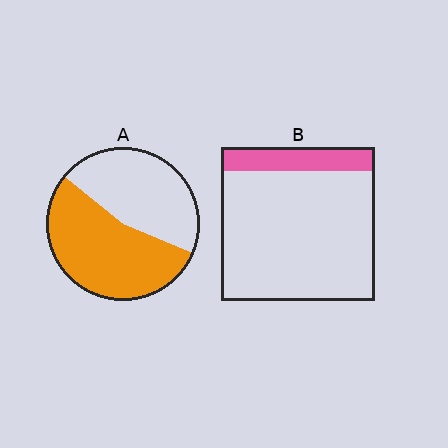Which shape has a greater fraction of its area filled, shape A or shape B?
Shape A.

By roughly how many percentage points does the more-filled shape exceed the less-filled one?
By roughly 40 percentage points (A over B).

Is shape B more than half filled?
No.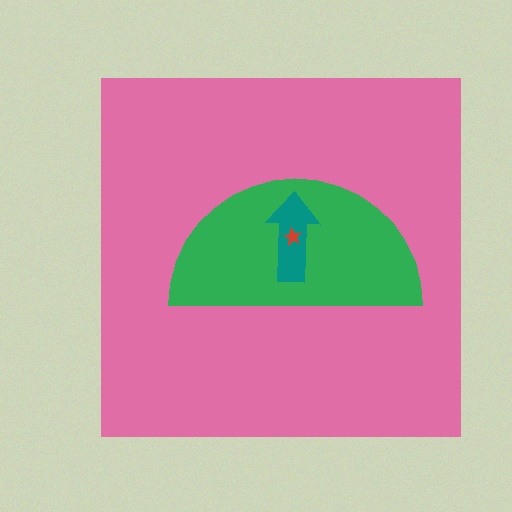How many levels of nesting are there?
4.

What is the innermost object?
The red star.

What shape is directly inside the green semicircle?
The teal arrow.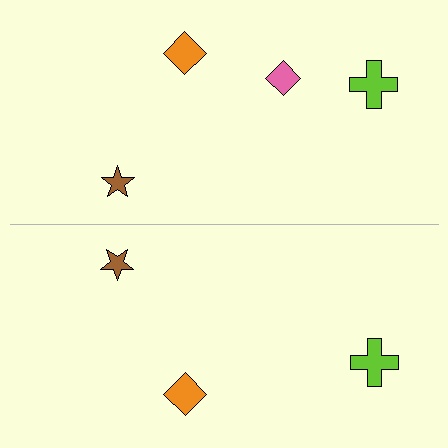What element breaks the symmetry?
A pink diamond is missing from the bottom side.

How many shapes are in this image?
There are 7 shapes in this image.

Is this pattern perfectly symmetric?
No, the pattern is not perfectly symmetric. A pink diamond is missing from the bottom side.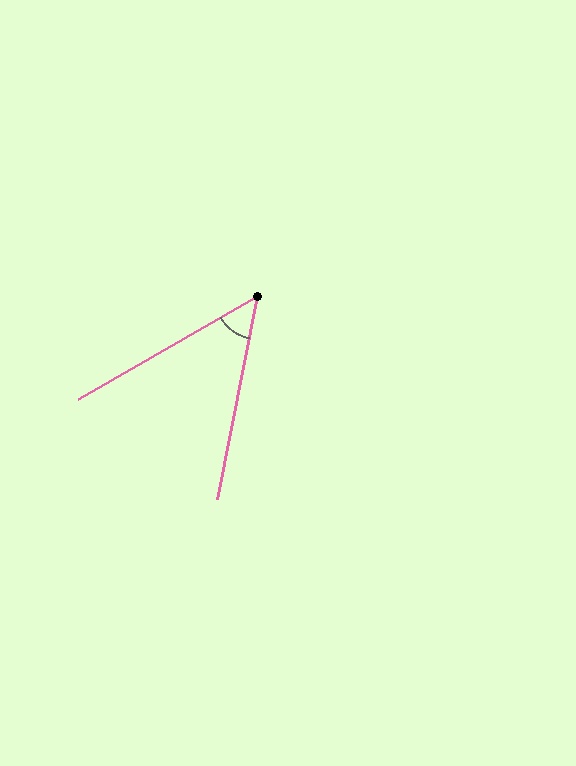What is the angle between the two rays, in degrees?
Approximately 49 degrees.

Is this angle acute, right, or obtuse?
It is acute.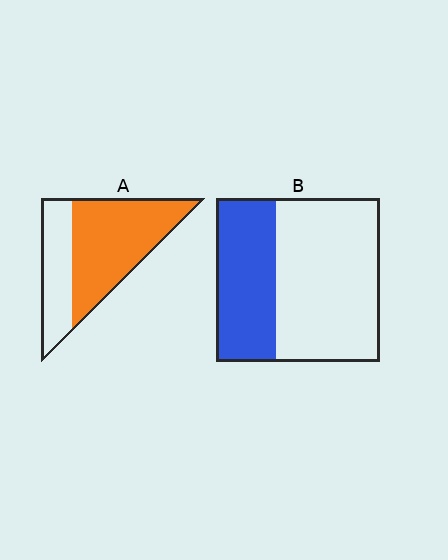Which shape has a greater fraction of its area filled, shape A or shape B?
Shape A.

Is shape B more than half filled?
No.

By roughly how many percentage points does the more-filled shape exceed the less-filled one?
By roughly 30 percentage points (A over B).